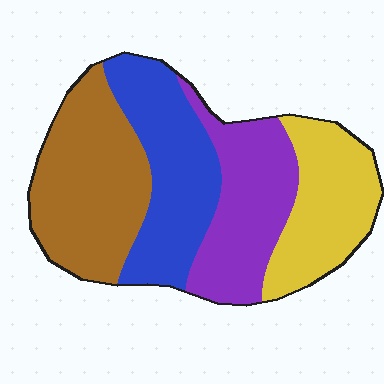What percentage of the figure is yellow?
Yellow takes up about one fifth (1/5) of the figure.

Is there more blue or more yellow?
Blue.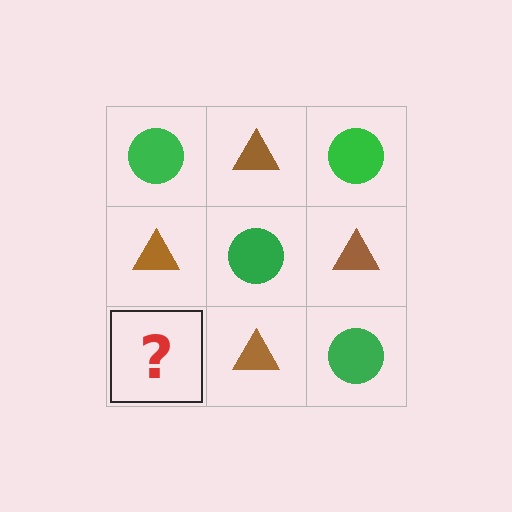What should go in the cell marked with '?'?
The missing cell should contain a green circle.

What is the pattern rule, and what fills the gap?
The rule is that it alternates green circle and brown triangle in a checkerboard pattern. The gap should be filled with a green circle.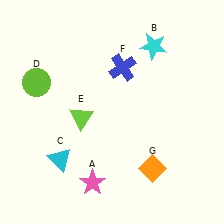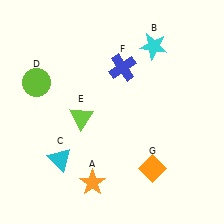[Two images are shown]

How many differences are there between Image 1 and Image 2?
There is 1 difference between the two images.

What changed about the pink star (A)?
In Image 1, A is pink. In Image 2, it changed to orange.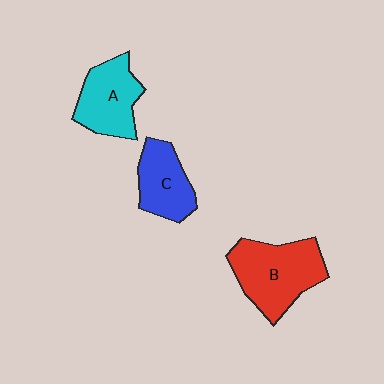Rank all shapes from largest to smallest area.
From largest to smallest: B (red), A (cyan), C (blue).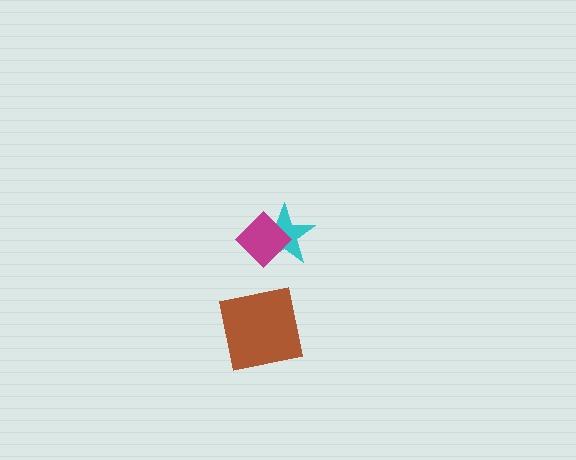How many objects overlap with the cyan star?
1 object overlaps with the cyan star.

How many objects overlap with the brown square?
0 objects overlap with the brown square.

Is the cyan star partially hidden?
Yes, it is partially covered by another shape.